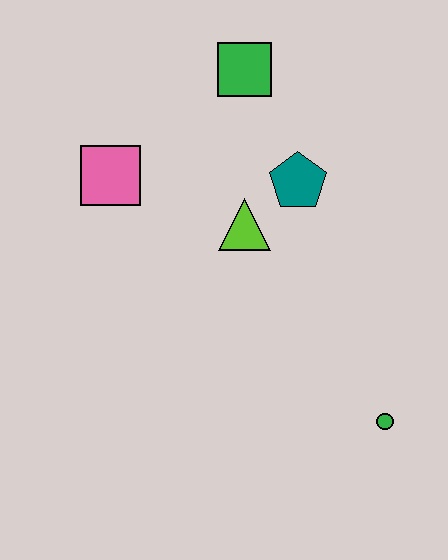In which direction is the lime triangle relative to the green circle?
The lime triangle is above the green circle.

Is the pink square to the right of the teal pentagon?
No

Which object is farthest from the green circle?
The green square is farthest from the green circle.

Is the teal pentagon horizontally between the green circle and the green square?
Yes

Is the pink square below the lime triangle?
No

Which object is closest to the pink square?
The lime triangle is closest to the pink square.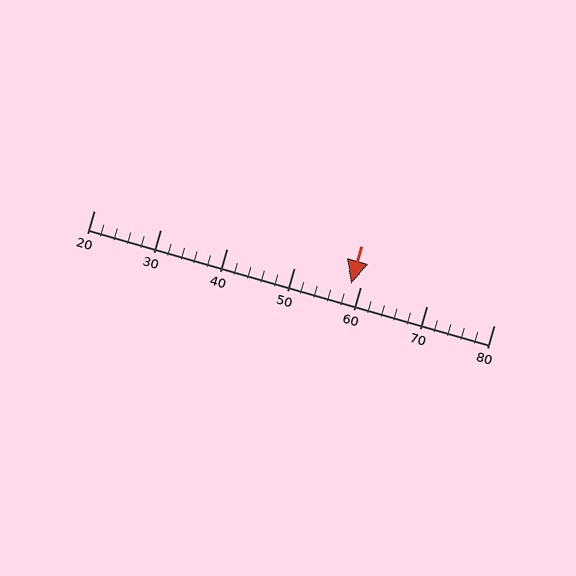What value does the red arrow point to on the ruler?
The red arrow points to approximately 59.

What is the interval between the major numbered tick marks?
The major tick marks are spaced 10 units apart.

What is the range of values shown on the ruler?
The ruler shows values from 20 to 80.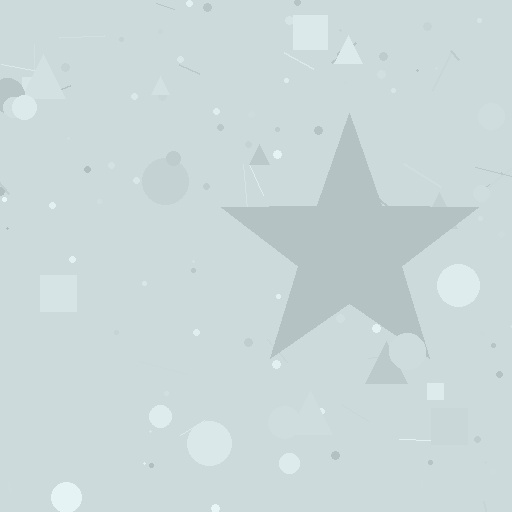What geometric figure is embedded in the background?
A star is embedded in the background.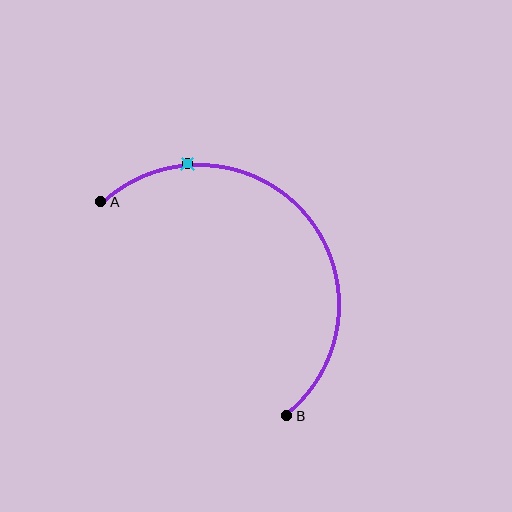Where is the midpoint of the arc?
The arc midpoint is the point on the curve farthest from the straight line joining A and B. It sits above and to the right of that line.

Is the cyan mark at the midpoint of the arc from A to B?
No. The cyan mark lies on the arc but is closer to endpoint A. The arc midpoint would be at the point on the curve equidistant along the arc from both A and B.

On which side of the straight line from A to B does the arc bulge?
The arc bulges above and to the right of the straight line connecting A and B.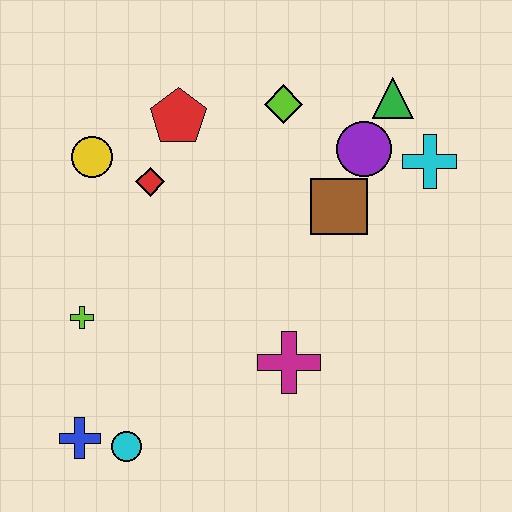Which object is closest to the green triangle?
The purple circle is closest to the green triangle.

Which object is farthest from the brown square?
The blue cross is farthest from the brown square.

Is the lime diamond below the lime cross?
No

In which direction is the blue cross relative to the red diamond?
The blue cross is below the red diamond.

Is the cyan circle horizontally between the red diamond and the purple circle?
No